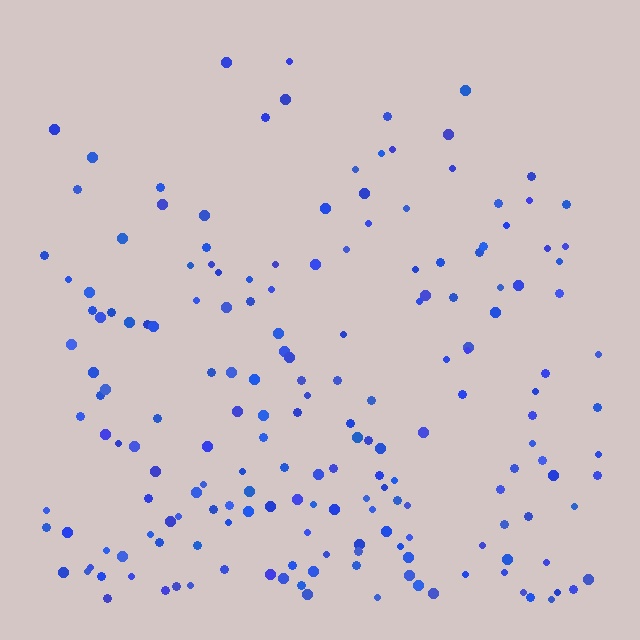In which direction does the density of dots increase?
From top to bottom, with the bottom side densest.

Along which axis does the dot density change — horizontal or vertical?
Vertical.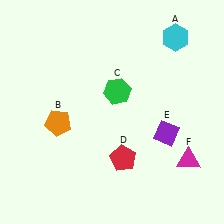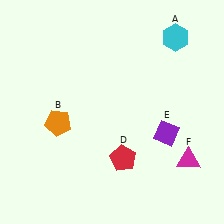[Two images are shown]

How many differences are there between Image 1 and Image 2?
There is 1 difference between the two images.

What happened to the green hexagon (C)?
The green hexagon (C) was removed in Image 2. It was in the top-right area of Image 1.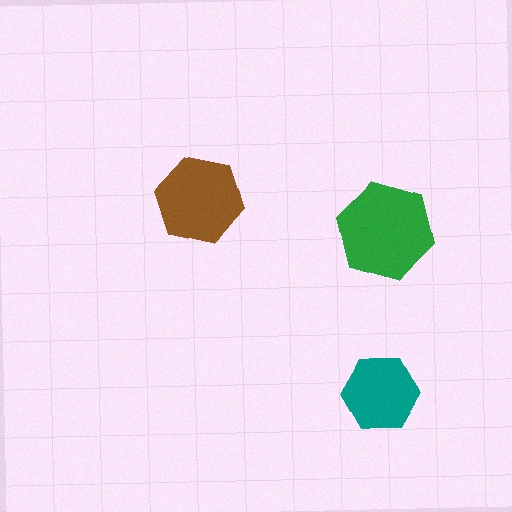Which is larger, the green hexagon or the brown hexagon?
The green one.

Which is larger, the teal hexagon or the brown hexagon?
The brown one.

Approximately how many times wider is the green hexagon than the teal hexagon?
About 1.5 times wider.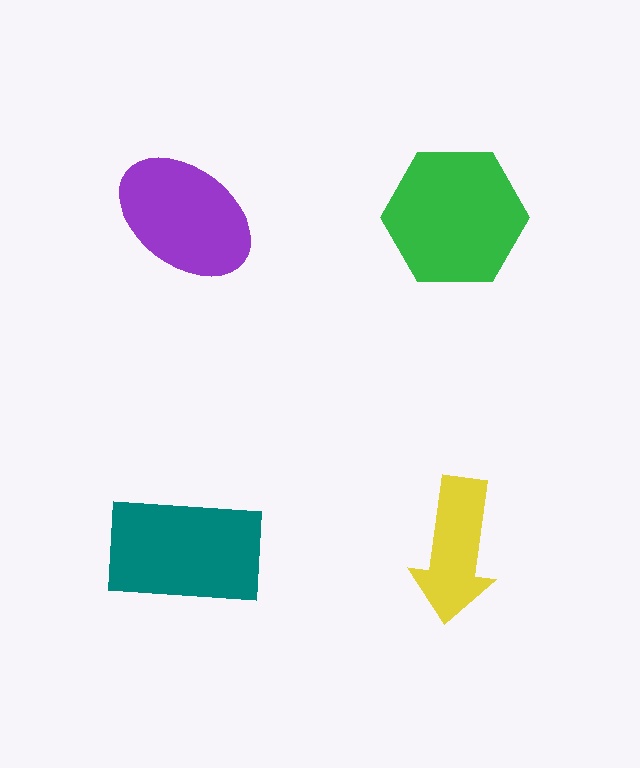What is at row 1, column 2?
A green hexagon.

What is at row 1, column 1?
A purple ellipse.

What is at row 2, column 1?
A teal rectangle.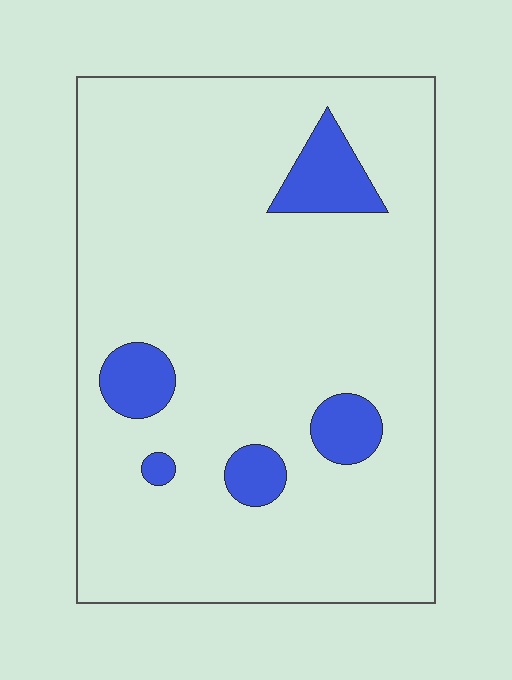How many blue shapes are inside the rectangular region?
5.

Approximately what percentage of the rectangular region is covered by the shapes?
Approximately 10%.